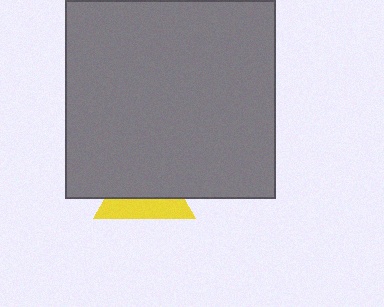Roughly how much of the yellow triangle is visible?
A small part of it is visible (roughly 40%).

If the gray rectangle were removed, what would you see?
You would see the complete yellow triangle.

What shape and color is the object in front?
The object in front is a gray rectangle.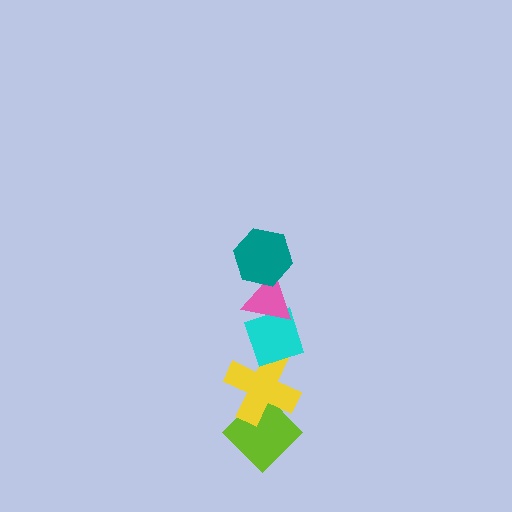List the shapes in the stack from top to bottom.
From top to bottom: the teal hexagon, the pink triangle, the cyan diamond, the yellow cross, the lime diamond.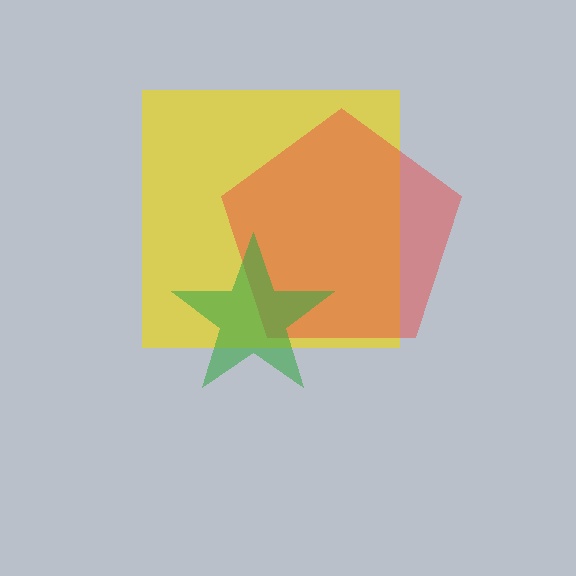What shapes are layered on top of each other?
The layered shapes are: a yellow square, a red pentagon, a green star.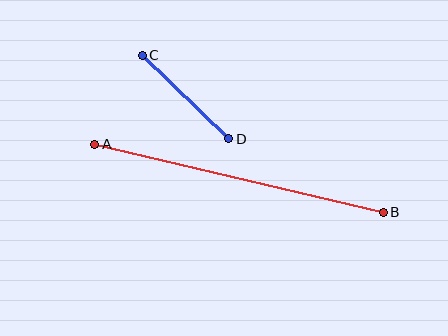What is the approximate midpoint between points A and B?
The midpoint is at approximately (239, 178) pixels.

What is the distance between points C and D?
The distance is approximately 120 pixels.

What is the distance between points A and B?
The distance is approximately 296 pixels.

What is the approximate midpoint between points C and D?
The midpoint is at approximately (186, 97) pixels.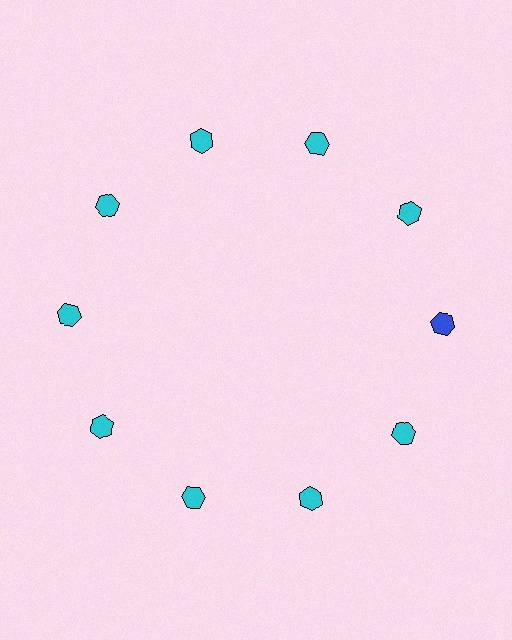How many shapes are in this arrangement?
There are 10 shapes arranged in a ring pattern.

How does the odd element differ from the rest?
It has a different color: blue instead of cyan.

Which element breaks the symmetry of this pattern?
The blue hexagon at roughly the 3 o'clock position breaks the symmetry. All other shapes are cyan hexagons.